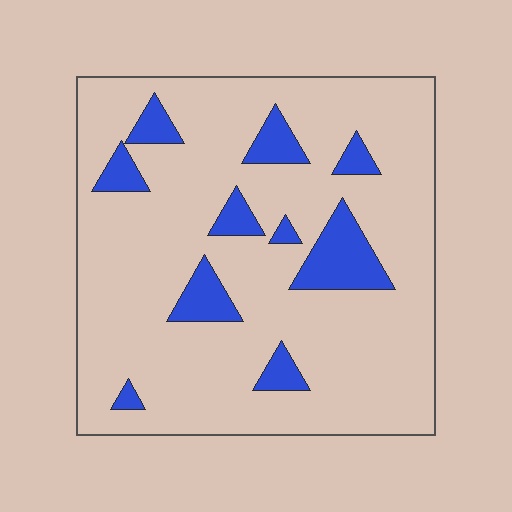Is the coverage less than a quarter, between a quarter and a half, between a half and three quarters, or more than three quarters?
Less than a quarter.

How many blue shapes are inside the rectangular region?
10.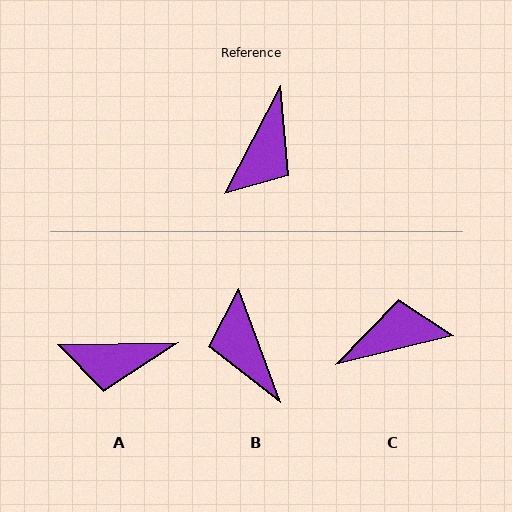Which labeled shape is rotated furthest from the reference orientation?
B, about 132 degrees away.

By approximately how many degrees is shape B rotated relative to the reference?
Approximately 132 degrees clockwise.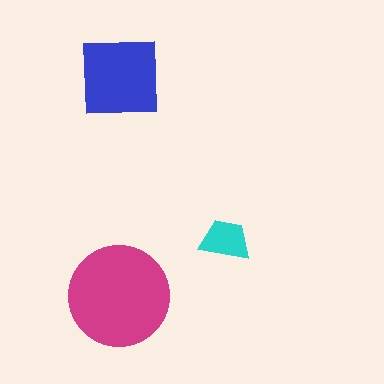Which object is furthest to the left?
The magenta circle is leftmost.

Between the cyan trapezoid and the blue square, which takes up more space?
The blue square.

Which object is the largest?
The magenta circle.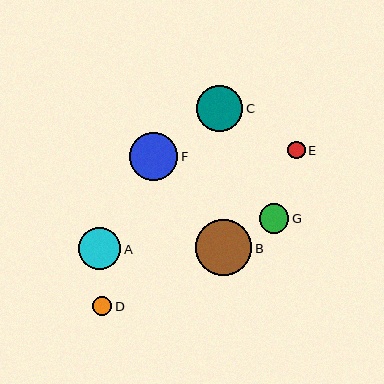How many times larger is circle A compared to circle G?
Circle A is approximately 1.4 times the size of circle G.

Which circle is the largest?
Circle B is the largest with a size of approximately 57 pixels.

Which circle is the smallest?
Circle E is the smallest with a size of approximately 18 pixels.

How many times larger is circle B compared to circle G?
Circle B is approximately 1.9 times the size of circle G.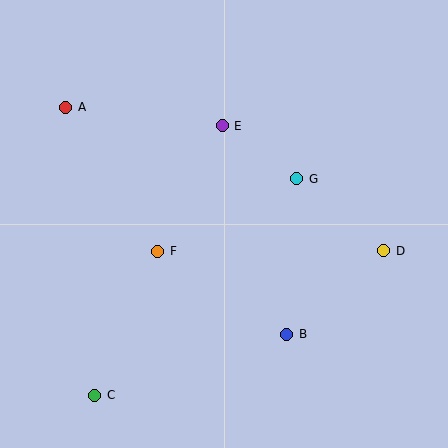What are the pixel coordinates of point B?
Point B is at (287, 334).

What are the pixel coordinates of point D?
Point D is at (384, 251).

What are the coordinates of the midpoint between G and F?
The midpoint between G and F is at (227, 215).